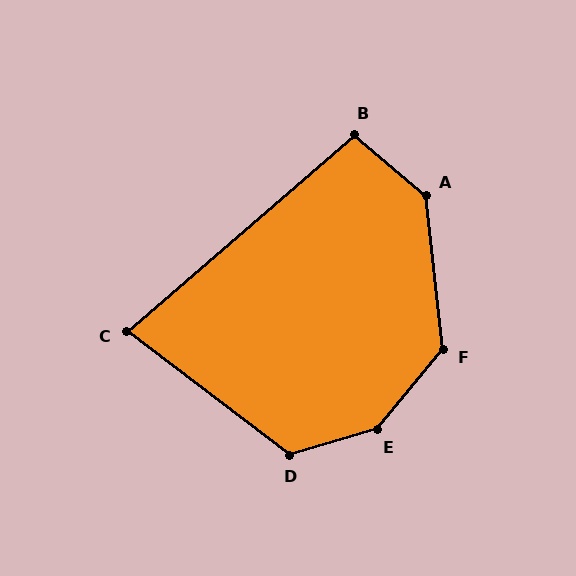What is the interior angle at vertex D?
Approximately 126 degrees (obtuse).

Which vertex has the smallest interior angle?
C, at approximately 78 degrees.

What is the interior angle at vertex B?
Approximately 99 degrees (obtuse).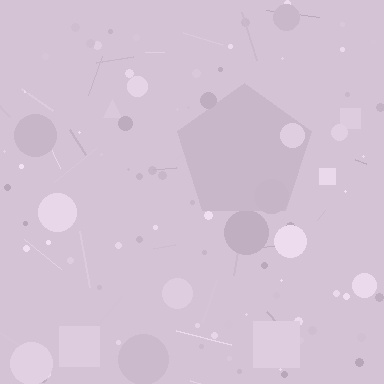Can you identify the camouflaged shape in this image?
The camouflaged shape is a pentagon.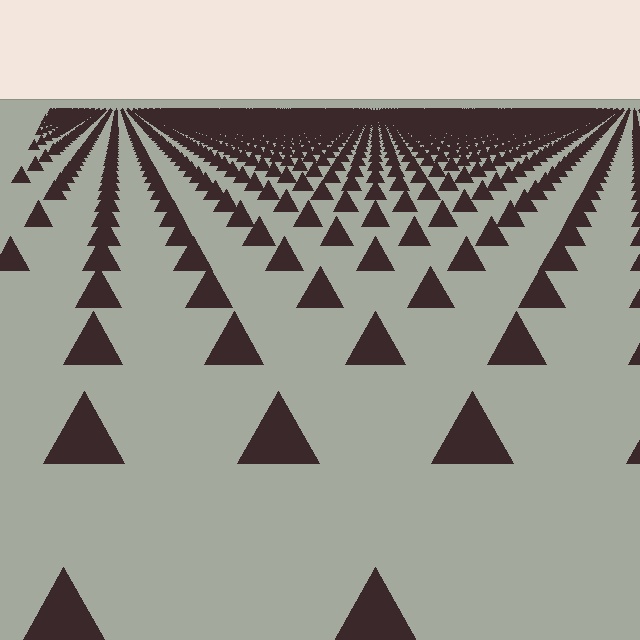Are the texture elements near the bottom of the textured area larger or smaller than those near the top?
Larger. Near the bottom, elements are closer to the viewer and appear at a bigger on-screen size.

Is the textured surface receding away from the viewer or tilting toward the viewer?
The surface is receding away from the viewer. Texture elements get smaller and denser toward the top.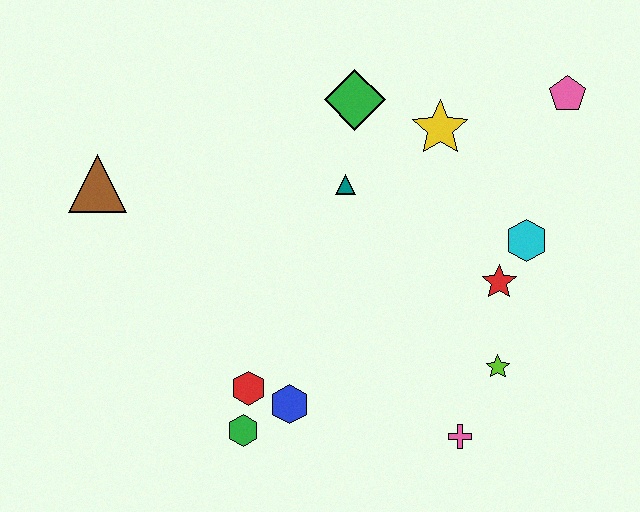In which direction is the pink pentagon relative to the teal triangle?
The pink pentagon is to the right of the teal triangle.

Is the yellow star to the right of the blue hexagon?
Yes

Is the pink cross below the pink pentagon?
Yes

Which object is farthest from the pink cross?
The brown triangle is farthest from the pink cross.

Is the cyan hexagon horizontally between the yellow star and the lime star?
No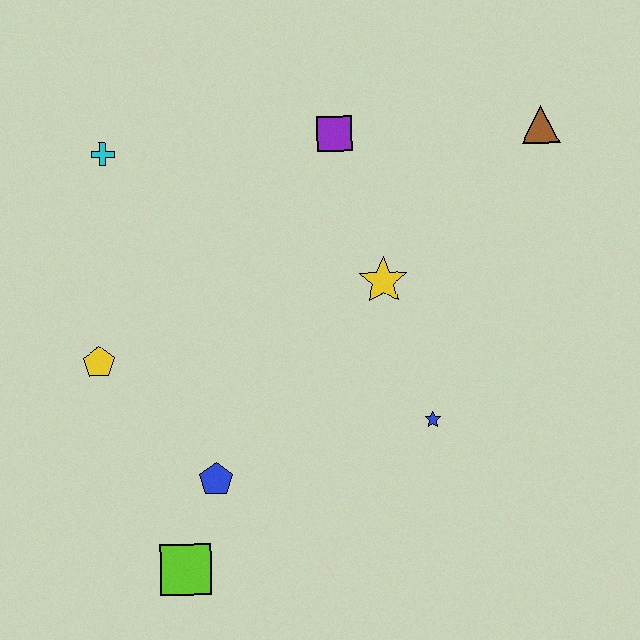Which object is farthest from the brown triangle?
The lime square is farthest from the brown triangle.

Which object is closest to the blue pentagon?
The lime square is closest to the blue pentagon.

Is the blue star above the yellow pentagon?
No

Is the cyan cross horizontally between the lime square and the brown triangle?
No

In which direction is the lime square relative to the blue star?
The lime square is to the left of the blue star.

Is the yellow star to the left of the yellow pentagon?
No